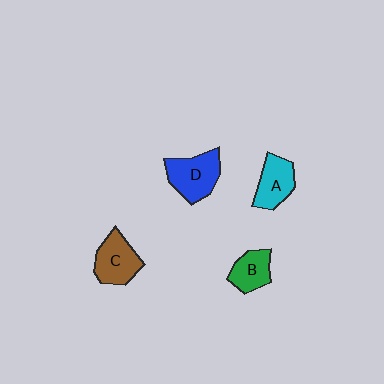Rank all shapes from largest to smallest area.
From largest to smallest: D (blue), C (brown), A (cyan), B (green).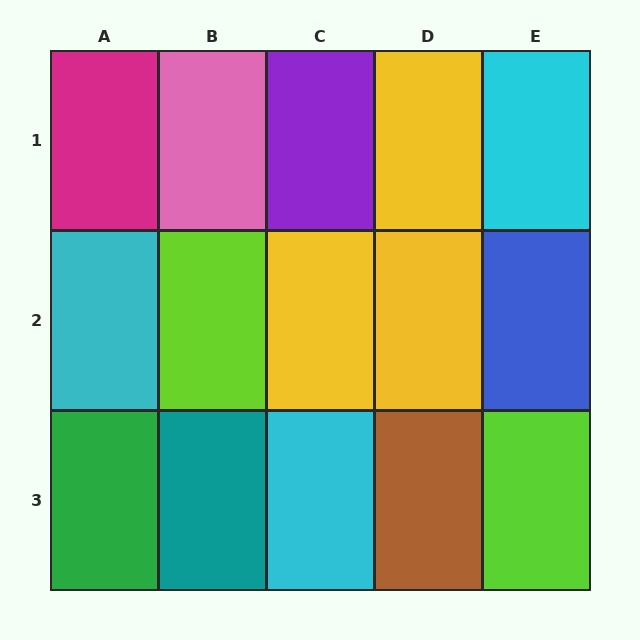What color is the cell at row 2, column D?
Yellow.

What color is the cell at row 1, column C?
Purple.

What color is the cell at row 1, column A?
Magenta.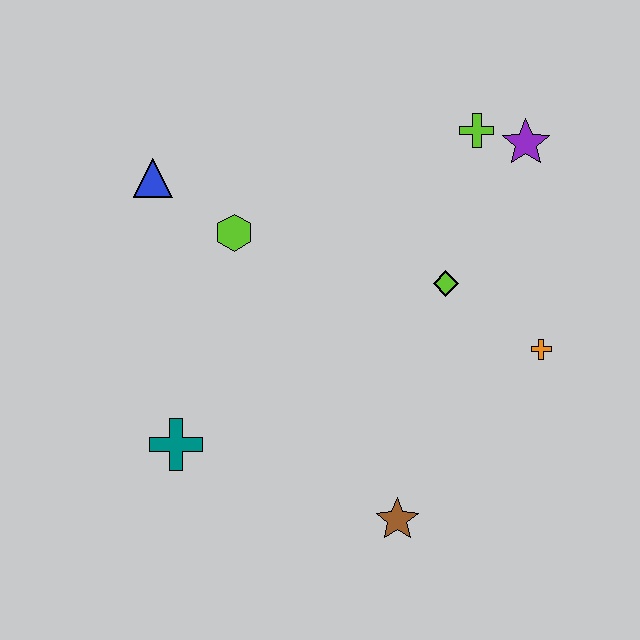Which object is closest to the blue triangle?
The lime hexagon is closest to the blue triangle.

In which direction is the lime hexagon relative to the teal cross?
The lime hexagon is above the teal cross.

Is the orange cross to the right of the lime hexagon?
Yes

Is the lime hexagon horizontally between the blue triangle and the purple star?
Yes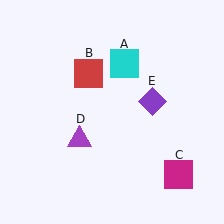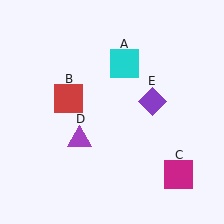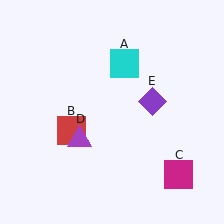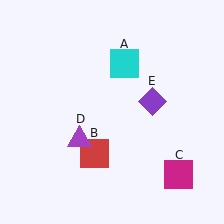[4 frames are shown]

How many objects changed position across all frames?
1 object changed position: red square (object B).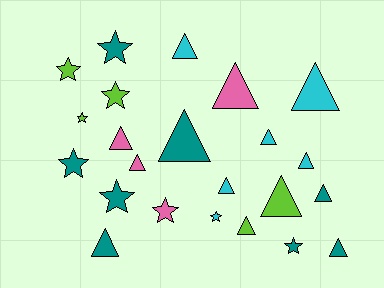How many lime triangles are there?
There are 2 lime triangles.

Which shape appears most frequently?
Triangle, with 14 objects.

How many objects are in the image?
There are 23 objects.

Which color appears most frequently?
Teal, with 8 objects.